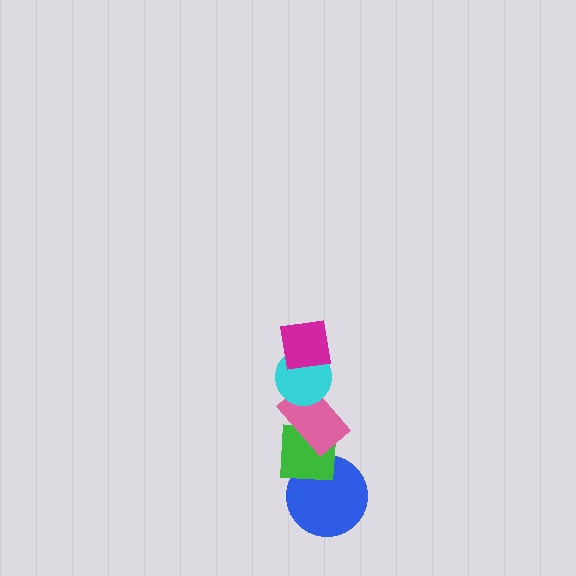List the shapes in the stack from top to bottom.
From top to bottom: the magenta square, the cyan circle, the pink rectangle, the green square, the blue circle.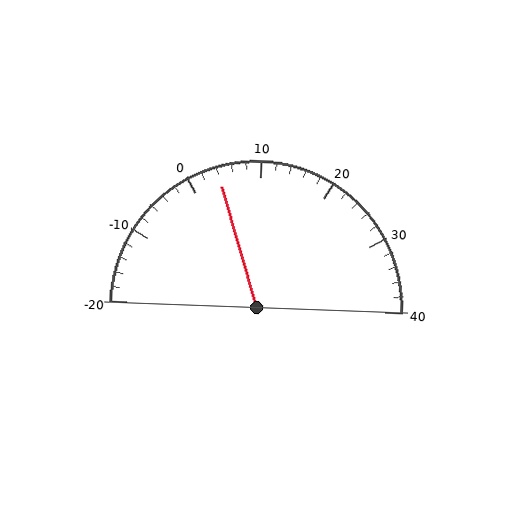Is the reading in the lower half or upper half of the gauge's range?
The reading is in the lower half of the range (-20 to 40).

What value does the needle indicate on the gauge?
The needle indicates approximately 4.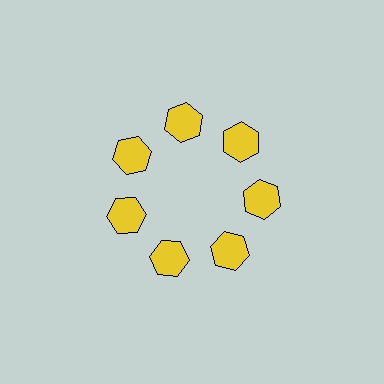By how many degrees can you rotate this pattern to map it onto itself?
The pattern maps onto itself every 51 degrees of rotation.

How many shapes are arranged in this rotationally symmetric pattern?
There are 7 shapes, arranged in 7 groups of 1.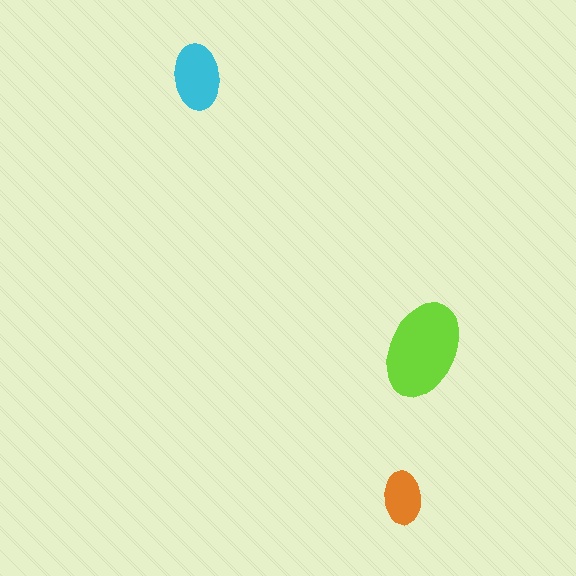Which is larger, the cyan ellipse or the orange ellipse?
The cyan one.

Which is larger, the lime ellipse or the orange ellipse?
The lime one.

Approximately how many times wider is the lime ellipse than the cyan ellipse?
About 1.5 times wider.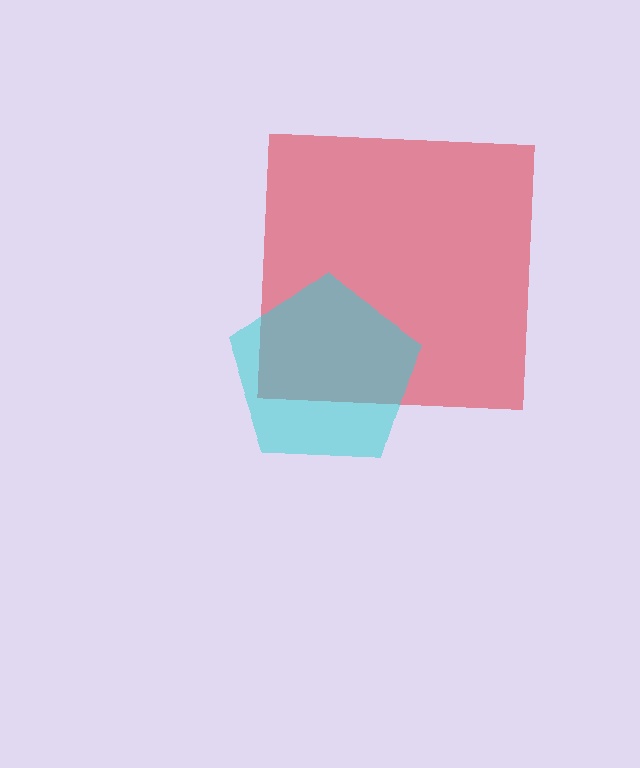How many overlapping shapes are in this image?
There are 2 overlapping shapes in the image.